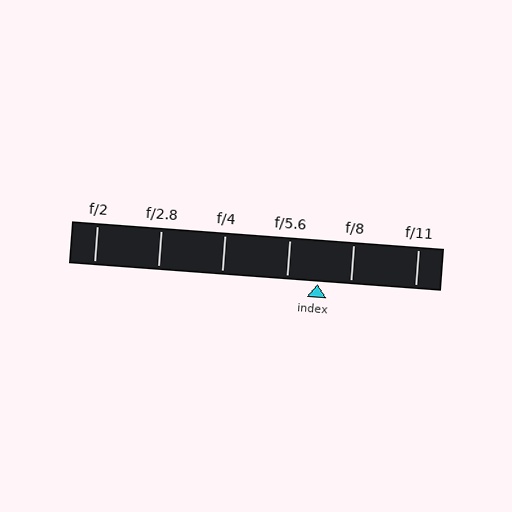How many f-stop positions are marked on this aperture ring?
There are 6 f-stop positions marked.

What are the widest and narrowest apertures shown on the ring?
The widest aperture shown is f/2 and the narrowest is f/11.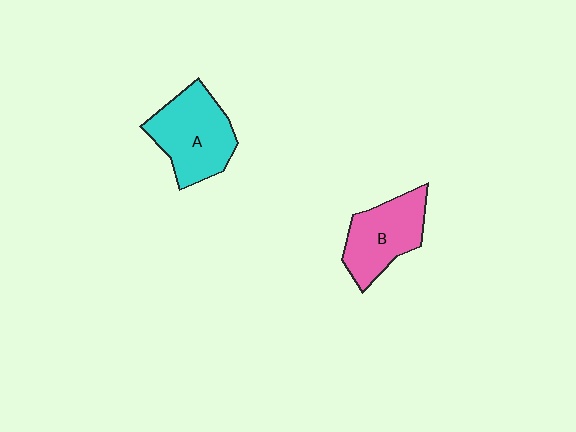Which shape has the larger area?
Shape A (cyan).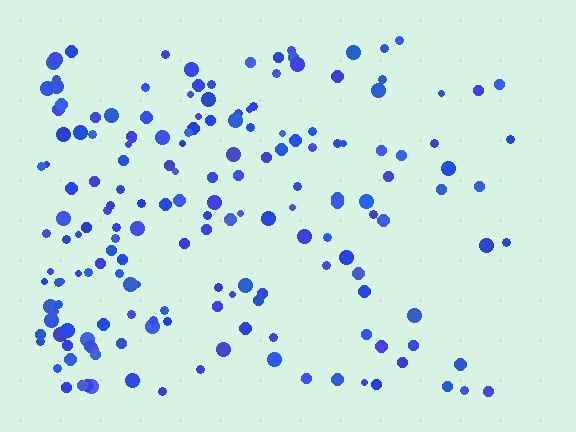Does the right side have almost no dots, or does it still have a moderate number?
Still a moderate number, just noticeably fewer than the left.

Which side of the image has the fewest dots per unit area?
The right.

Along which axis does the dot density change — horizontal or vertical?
Horizontal.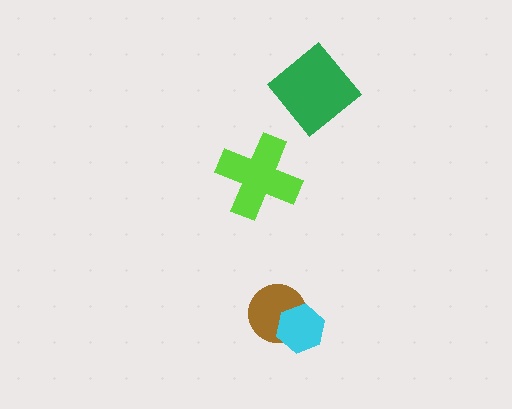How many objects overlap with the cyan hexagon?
1 object overlaps with the cyan hexagon.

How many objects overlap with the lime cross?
0 objects overlap with the lime cross.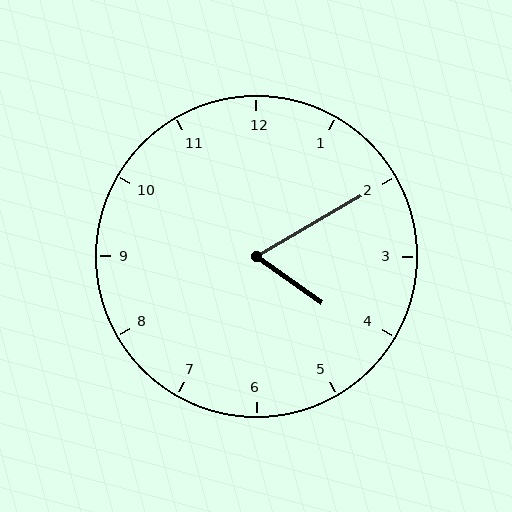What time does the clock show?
4:10.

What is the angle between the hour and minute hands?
Approximately 65 degrees.